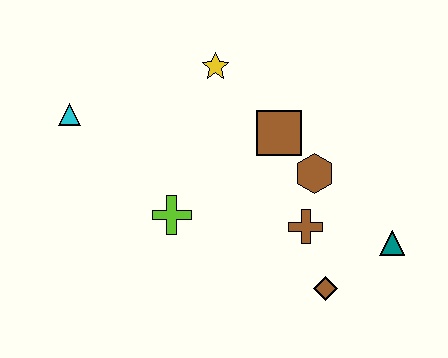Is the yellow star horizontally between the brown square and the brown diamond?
No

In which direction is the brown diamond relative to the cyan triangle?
The brown diamond is to the right of the cyan triangle.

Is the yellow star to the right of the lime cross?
Yes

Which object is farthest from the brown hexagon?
The cyan triangle is farthest from the brown hexagon.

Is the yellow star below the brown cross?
No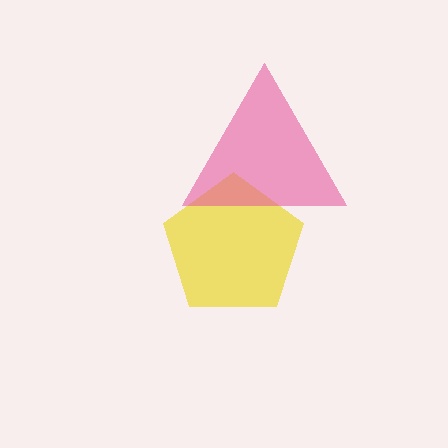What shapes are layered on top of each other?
The layered shapes are: a yellow pentagon, a pink triangle.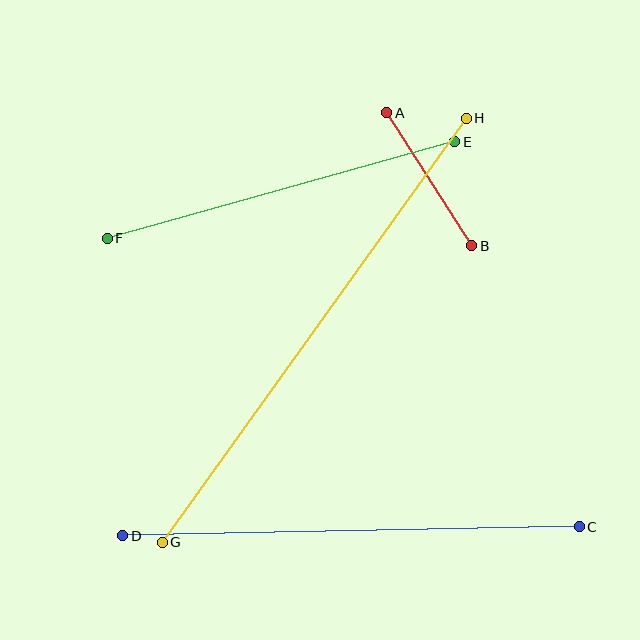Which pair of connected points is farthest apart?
Points G and H are farthest apart.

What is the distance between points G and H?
The distance is approximately 522 pixels.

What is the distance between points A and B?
The distance is approximately 158 pixels.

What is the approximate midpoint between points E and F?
The midpoint is at approximately (281, 190) pixels.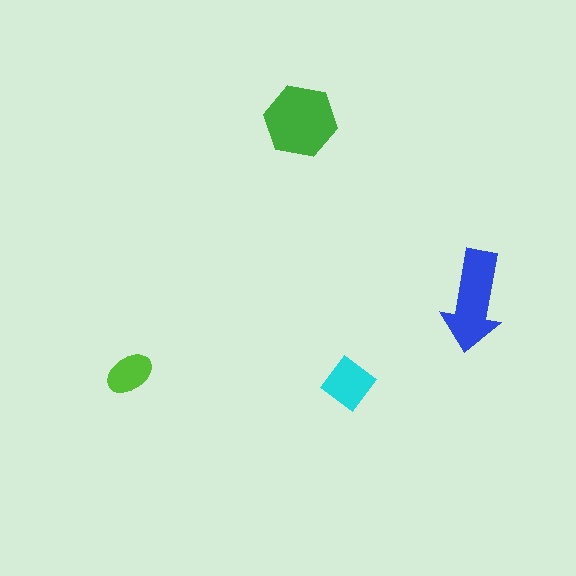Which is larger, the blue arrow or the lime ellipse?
The blue arrow.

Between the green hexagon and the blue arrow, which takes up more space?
The green hexagon.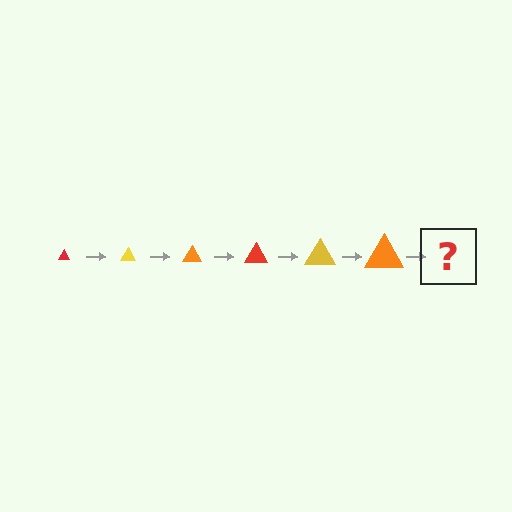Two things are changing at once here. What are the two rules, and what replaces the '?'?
The two rules are that the triangle grows larger each step and the color cycles through red, yellow, and orange. The '?' should be a red triangle, larger than the previous one.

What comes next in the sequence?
The next element should be a red triangle, larger than the previous one.